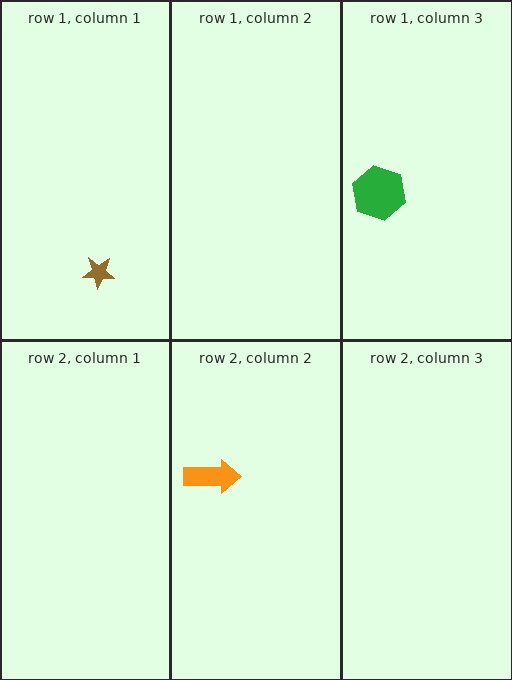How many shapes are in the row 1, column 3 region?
1.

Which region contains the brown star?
The row 1, column 1 region.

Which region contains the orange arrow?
The row 2, column 2 region.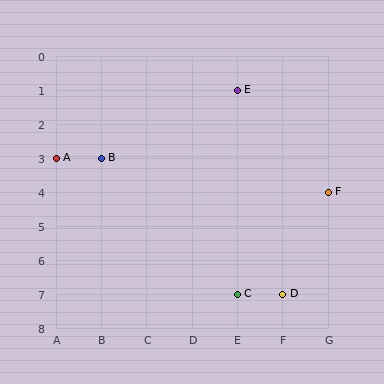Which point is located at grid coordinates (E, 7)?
Point C is at (E, 7).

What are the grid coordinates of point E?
Point E is at grid coordinates (E, 1).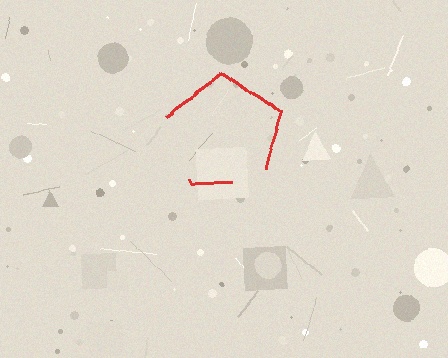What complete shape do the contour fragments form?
The contour fragments form a pentagon.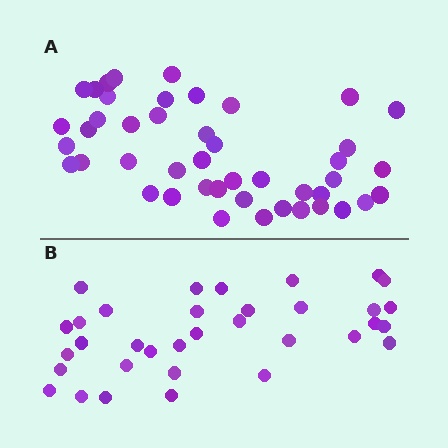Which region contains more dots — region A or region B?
Region A (the top region) has more dots.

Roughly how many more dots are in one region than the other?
Region A has roughly 12 or so more dots than region B.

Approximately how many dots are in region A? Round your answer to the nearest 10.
About 40 dots. (The exact count is 45, which rounds to 40.)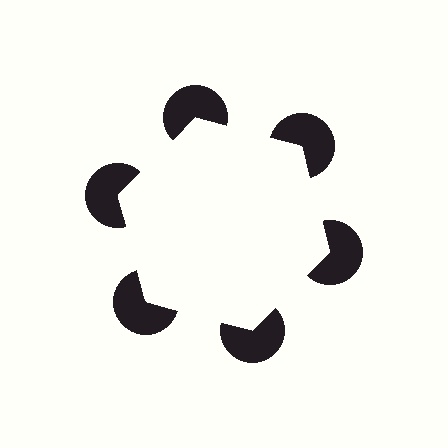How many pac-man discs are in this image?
There are 6 — one at each vertex of the illusory hexagon.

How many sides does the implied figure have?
6 sides.